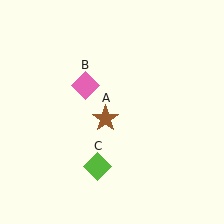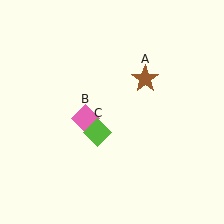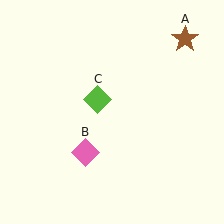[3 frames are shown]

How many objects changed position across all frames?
3 objects changed position: brown star (object A), pink diamond (object B), lime diamond (object C).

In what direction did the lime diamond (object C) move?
The lime diamond (object C) moved up.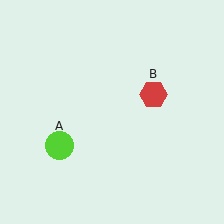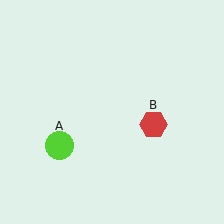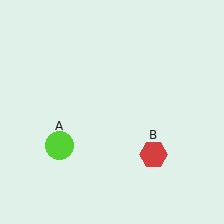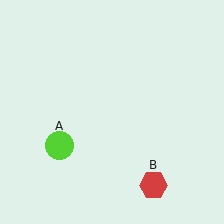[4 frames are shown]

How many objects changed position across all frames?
1 object changed position: red hexagon (object B).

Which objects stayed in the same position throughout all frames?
Lime circle (object A) remained stationary.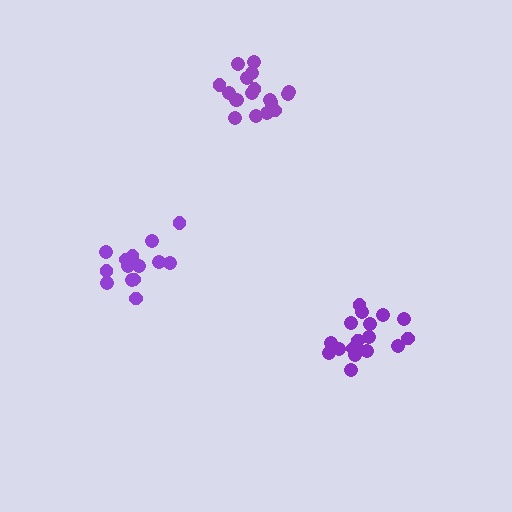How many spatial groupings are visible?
There are 3 spatial groupings.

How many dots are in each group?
Group 1: 14 dots, Group 2: 18 dots, Group 3: 18 dots (50 total).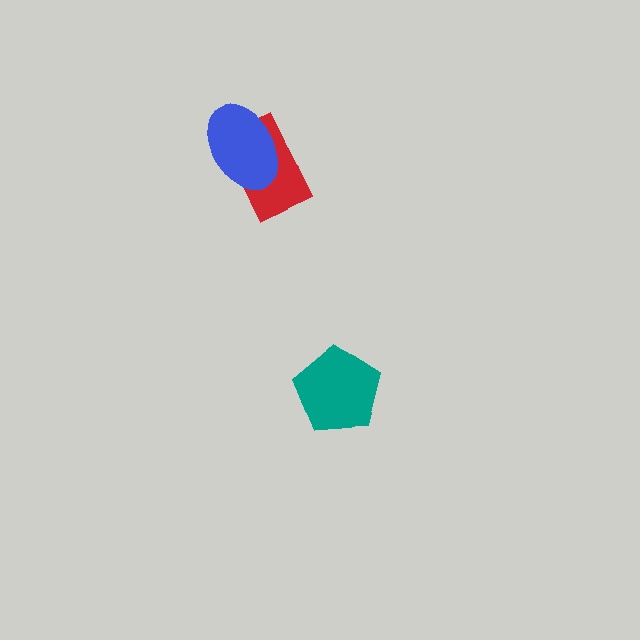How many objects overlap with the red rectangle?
1 object overlaps with the red rectangle.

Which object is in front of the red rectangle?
The blue ellipse is in front of the red rectangle.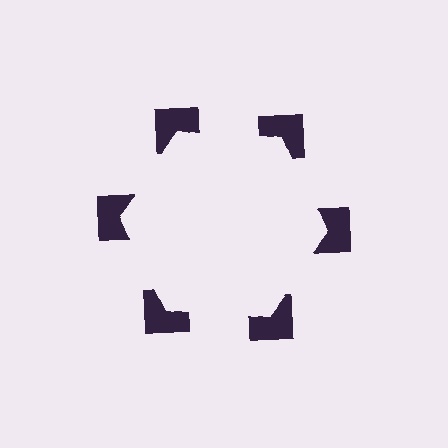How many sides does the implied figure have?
6 sides.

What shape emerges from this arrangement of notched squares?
An illusory hexagon — its edges are inferred from the aligned wedge cuts in the notched squares, not physically drawn.